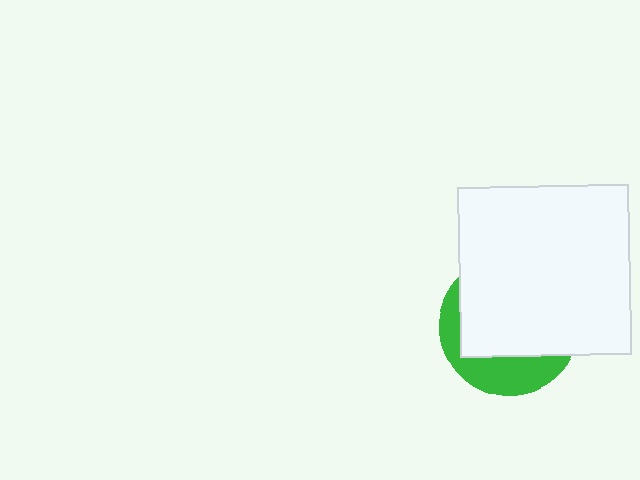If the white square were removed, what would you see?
You would see the complete green circle.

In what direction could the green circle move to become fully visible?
The green circle could move down. That would shift it out from behind the white square entirely.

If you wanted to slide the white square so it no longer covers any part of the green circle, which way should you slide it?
Slide it up — that is the most direct way to separate the two shapes.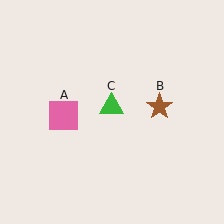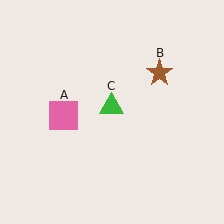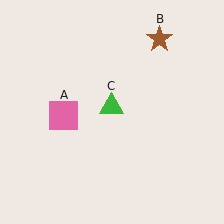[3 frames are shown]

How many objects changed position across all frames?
1 object changed position: brown star (object B).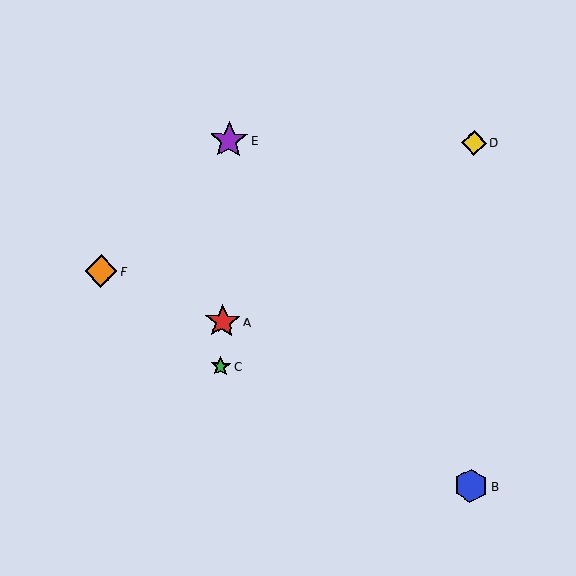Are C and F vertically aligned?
No, C is at x≈221 and F is at x≈101.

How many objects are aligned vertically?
3 objects (A, C, E) are aligned vertically.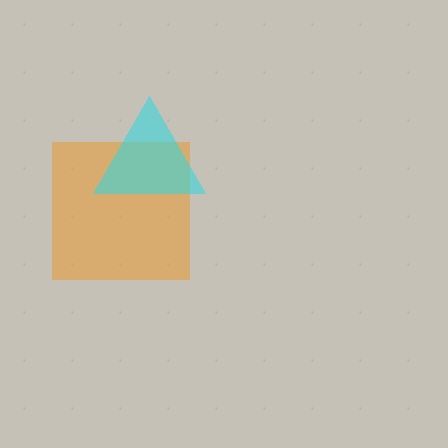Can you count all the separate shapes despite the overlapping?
Yes, there are 2 separate shapes.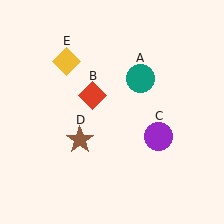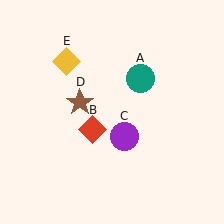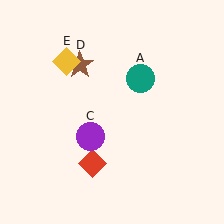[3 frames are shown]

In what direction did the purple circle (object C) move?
The purple circle (object C) moved left.